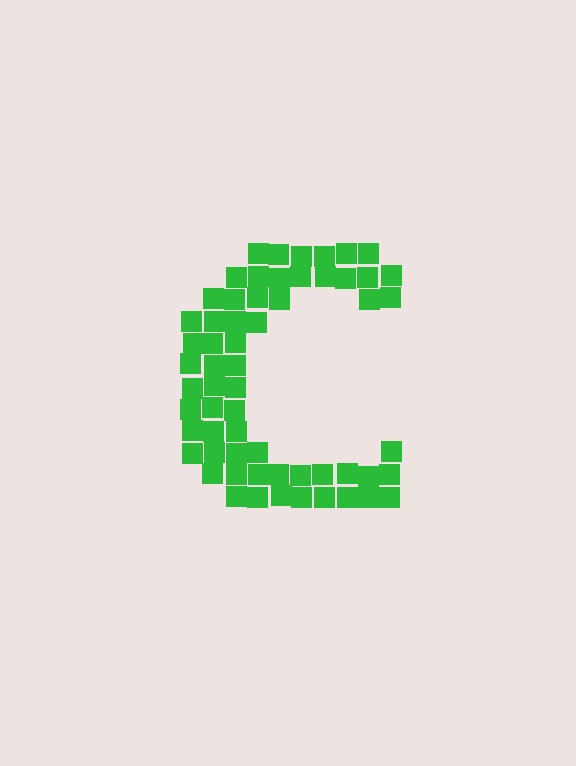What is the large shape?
The large shape is the letter C.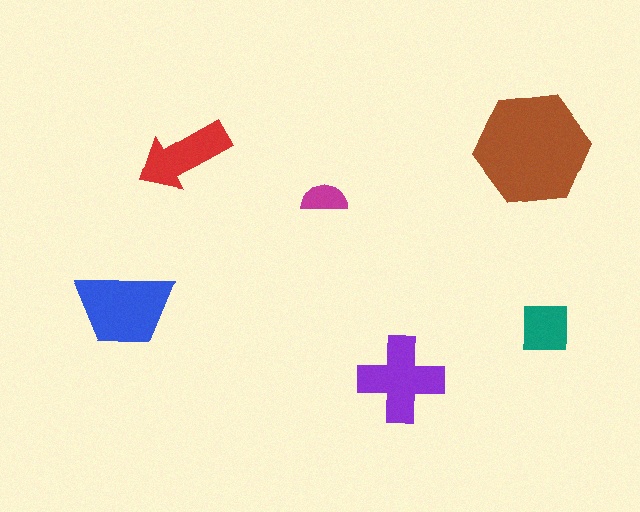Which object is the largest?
The brown hexagon.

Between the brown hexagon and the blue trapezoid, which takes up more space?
The brown hexagon.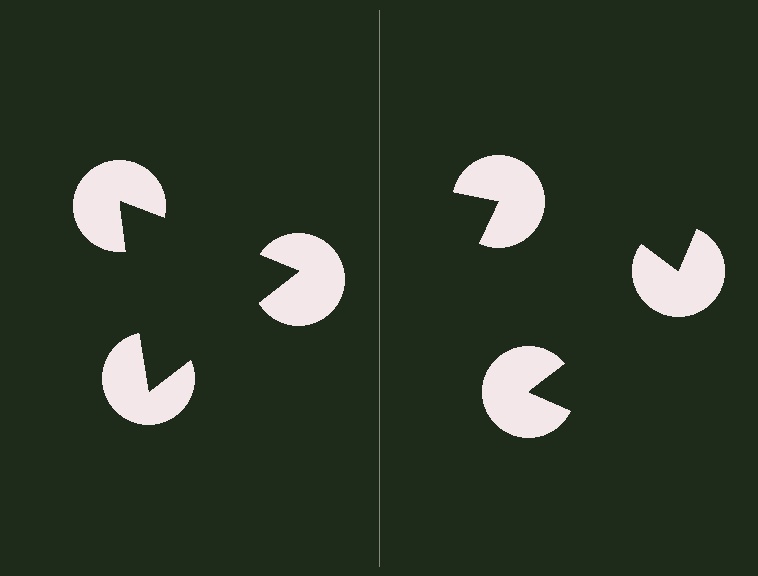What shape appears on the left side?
An illusory triangle.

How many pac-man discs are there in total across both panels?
6 — 3 on each side.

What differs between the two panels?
The pac-man discs are positioned identically on both sides; only the wedge orientations differ. On the left they align to a triangle; on the right they are misaligned.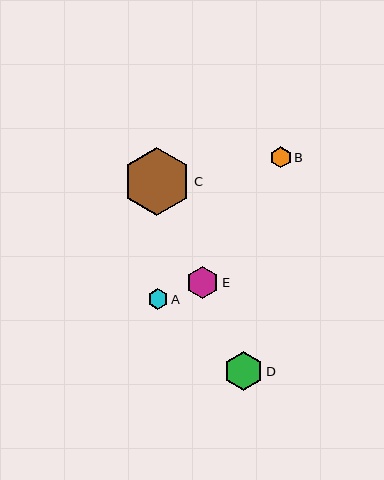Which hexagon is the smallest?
Hexagon A is the smallest with a size of approximately 20 pixels.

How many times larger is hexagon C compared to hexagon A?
Hexagon C is approximately 3.4 times the size of hexagon A.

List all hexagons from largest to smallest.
From largest to smallest: C, D, E, B, A.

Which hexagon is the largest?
Hexagon C is the largest with a size of approximately 67 pixels.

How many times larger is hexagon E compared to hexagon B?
Hexagon E is approximately 1.5 times the size of hexagon B.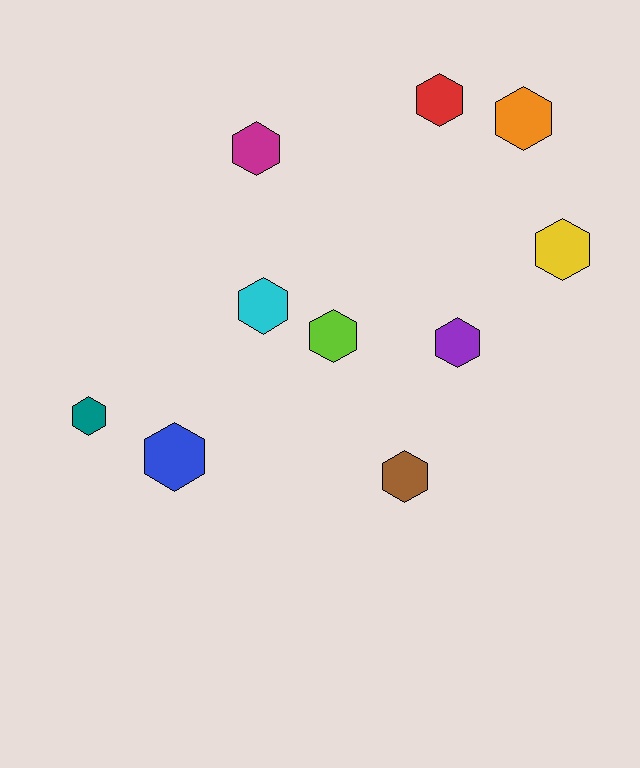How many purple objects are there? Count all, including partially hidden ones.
There is 1 purple object.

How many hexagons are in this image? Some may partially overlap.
There are 10 hexagons.